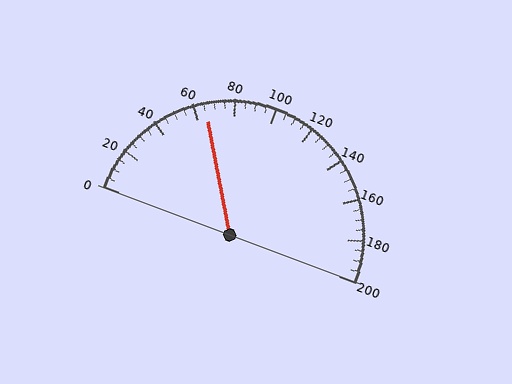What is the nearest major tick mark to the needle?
The nearest major tick mark is 60.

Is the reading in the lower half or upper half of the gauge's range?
The reading is in the lower half of the range (0 to 200).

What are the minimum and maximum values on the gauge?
The gauge ranges from 0 to 200.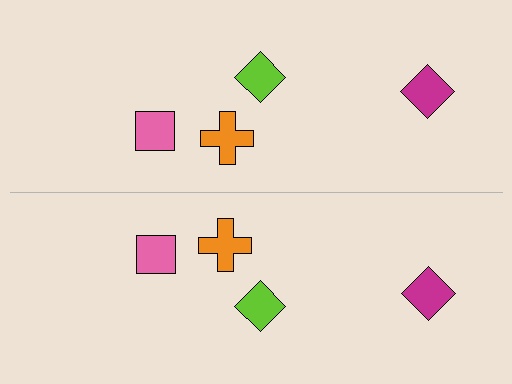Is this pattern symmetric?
Yes, this pattern has bilateral (reflection) symmetry.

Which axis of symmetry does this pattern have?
The pattern has a horizontal axis of symmetry running through the center of the image.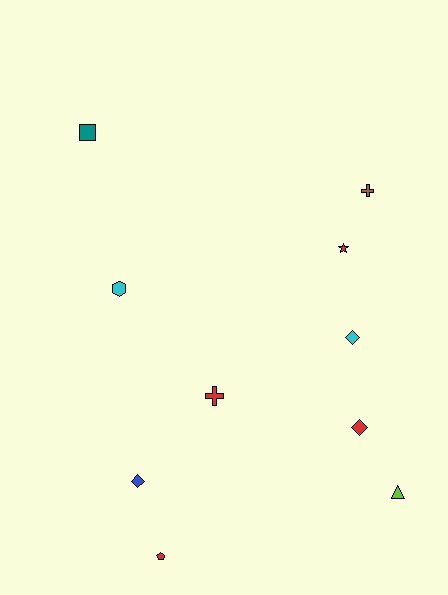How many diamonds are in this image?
There are 3 diamonds.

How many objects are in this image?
There are 10 objects.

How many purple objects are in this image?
There are no purple objects.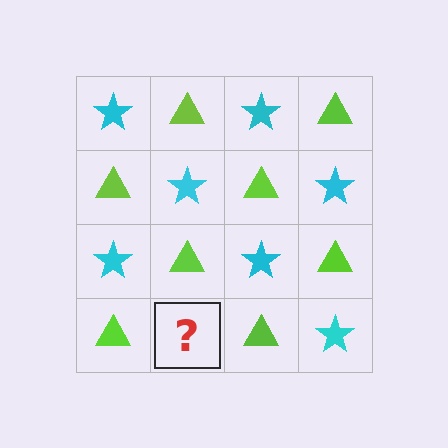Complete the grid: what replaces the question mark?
The question mark should be replaced with a cyan star.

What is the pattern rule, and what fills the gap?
The rule is that it alternates cyan star and lime triangle in a checkerboard pattern. The gap should be filled with a cyan star.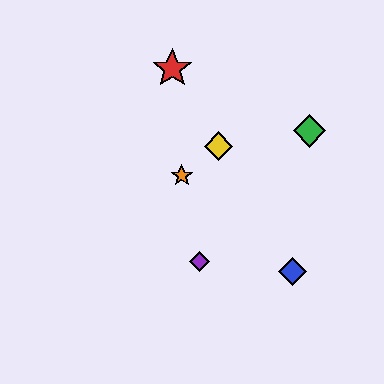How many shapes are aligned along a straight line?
3 shapes (the red star, the blue diamond, the yellow diamond) are aligned along a straight line.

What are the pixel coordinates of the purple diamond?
The purple diamond is at (199, 261).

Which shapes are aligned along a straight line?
The red star, the blue diamond, the yellow diamond are aligned along a straight line.